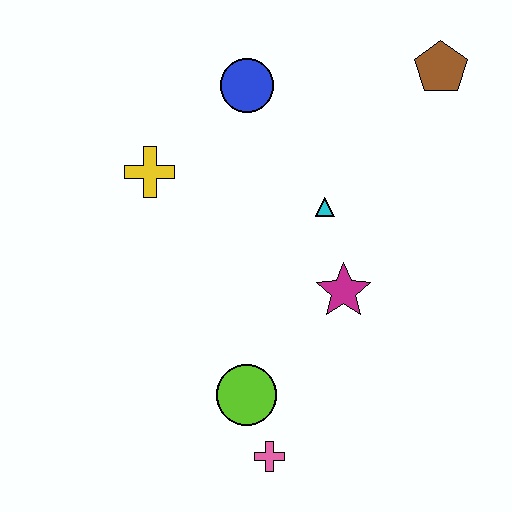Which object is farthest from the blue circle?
The pink cross is farthest from the blue circle.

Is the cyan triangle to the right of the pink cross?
Yes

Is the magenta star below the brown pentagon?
Yes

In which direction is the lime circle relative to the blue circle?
The lime circle is below the blue circle.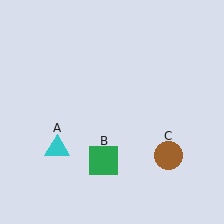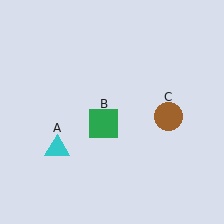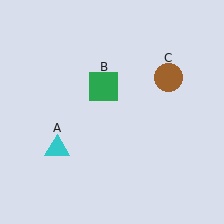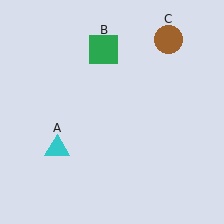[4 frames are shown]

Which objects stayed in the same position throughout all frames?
Cyan triangle (object A) remained stationary.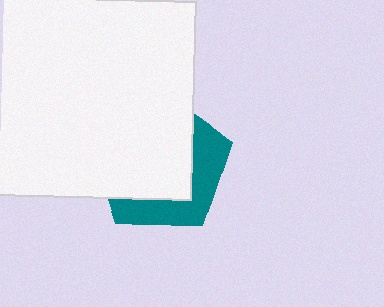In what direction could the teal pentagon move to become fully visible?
The teal pentagon could move toward the lower-right. That would shift it out from behind the white rectangle entirely.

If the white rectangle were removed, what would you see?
You would see the complete teal pentagon.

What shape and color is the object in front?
The object in front is a white rectangle.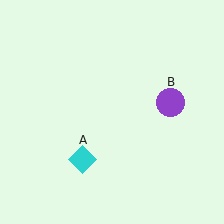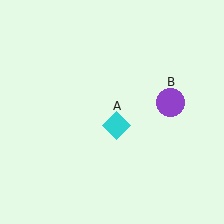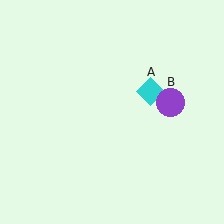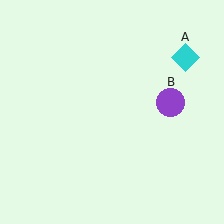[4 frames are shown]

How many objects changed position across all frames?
1 object changed position: cyan diamond (object A).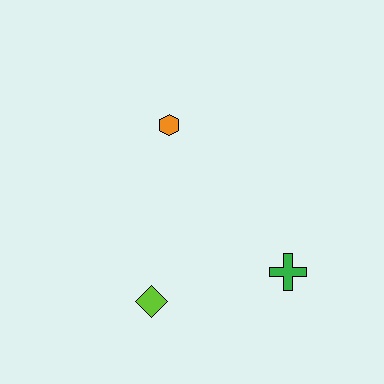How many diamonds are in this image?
There is 1 diamond.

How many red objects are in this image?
There are no red objects.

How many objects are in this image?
There are 3 objects.